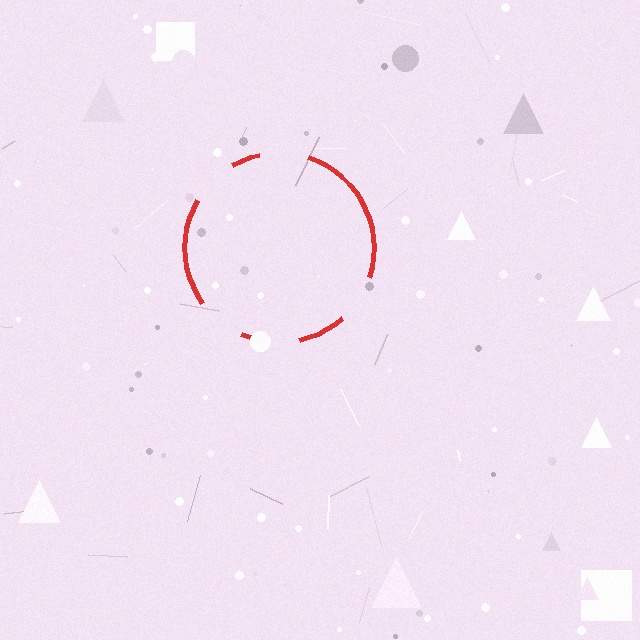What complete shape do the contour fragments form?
The contour fragments form a circle.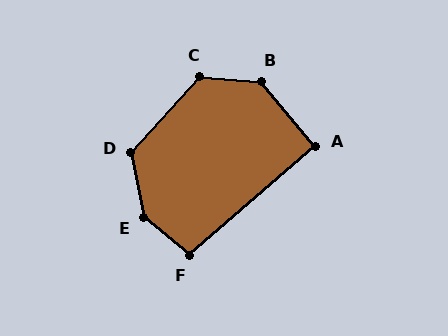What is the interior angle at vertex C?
Approximately 128 degrees (obtuse).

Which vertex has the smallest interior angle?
A, at approximately 91 degrees.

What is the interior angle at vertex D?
Approximately 127 degrees (obtuse).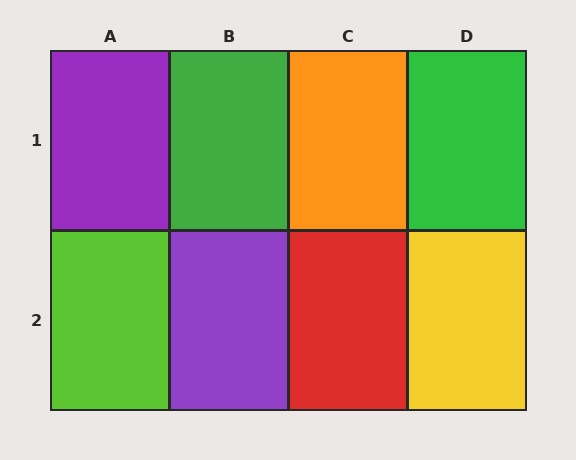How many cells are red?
1 cell is red.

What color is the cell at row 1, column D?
Green.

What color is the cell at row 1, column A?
Purple.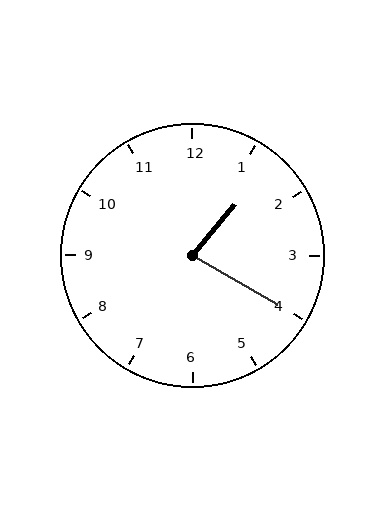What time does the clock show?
1:20.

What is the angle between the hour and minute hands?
Approximately 80 degrees.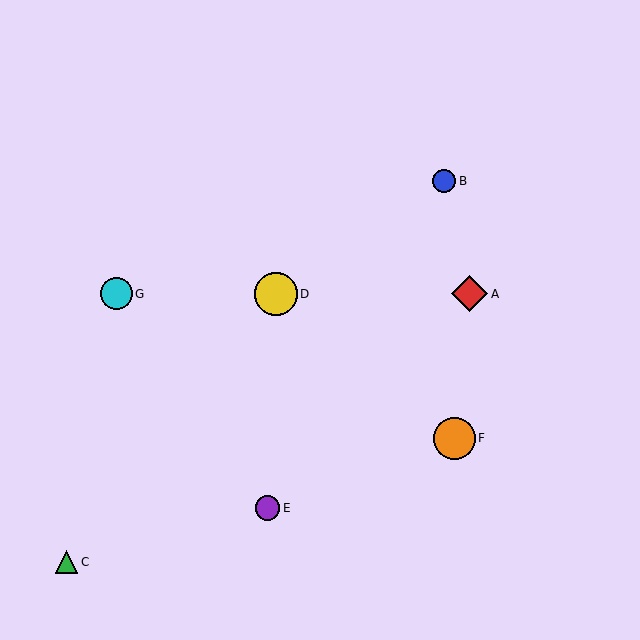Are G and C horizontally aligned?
No, G is at y≈294 and C is at y≈562.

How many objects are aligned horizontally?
3 objects (A, D, G) are aligned horizontally.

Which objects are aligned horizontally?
Objects A, D, G are aligned horizontally.